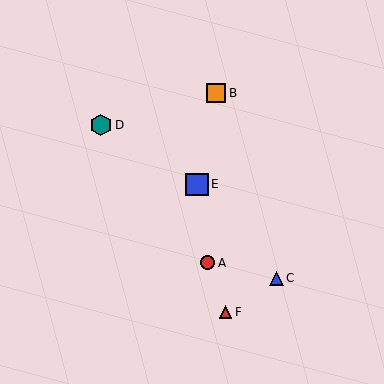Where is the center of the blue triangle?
The center of the blue triangle is at (276, 278).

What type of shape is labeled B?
Shape B is an orange square.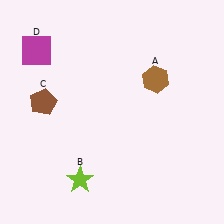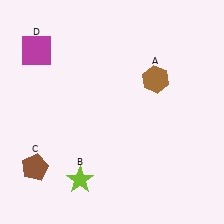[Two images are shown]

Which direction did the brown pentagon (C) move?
The brown pentagon (C) moved down.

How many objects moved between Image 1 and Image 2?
1 object moved between the two images.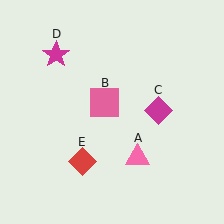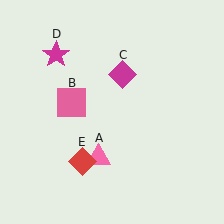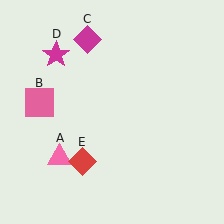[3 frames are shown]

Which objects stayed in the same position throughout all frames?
Magenta star (object D) and red diamond (object E) remained stationary.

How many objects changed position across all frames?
3 objects changed position: pink triangle (object A), pink square (object B), magenta diamond (object C).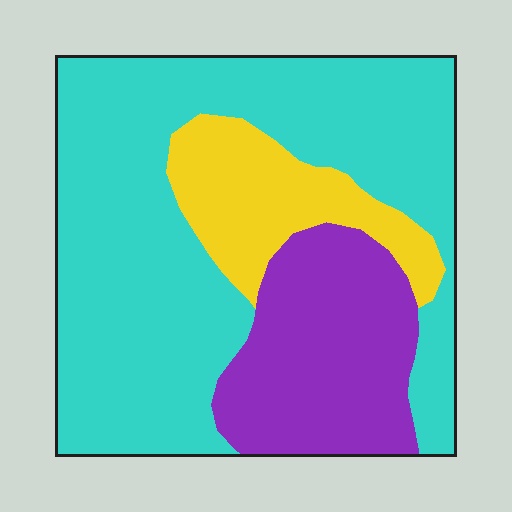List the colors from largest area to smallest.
From largest to smallest: cyan, purple, yellow.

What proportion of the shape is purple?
Purple covers about 25% of the shape.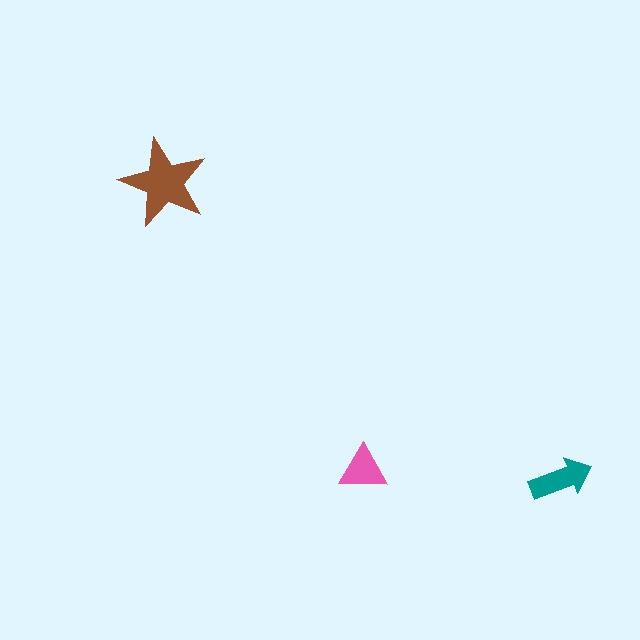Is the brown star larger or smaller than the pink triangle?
Larger.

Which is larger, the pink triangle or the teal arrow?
The teal arrow.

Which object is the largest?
The brown star.